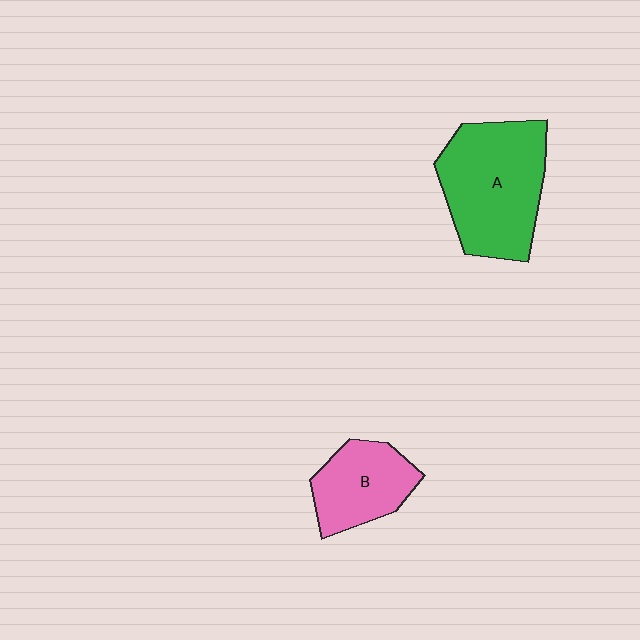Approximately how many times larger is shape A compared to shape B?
Approximately 1.7 times.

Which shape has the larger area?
Shape A (green).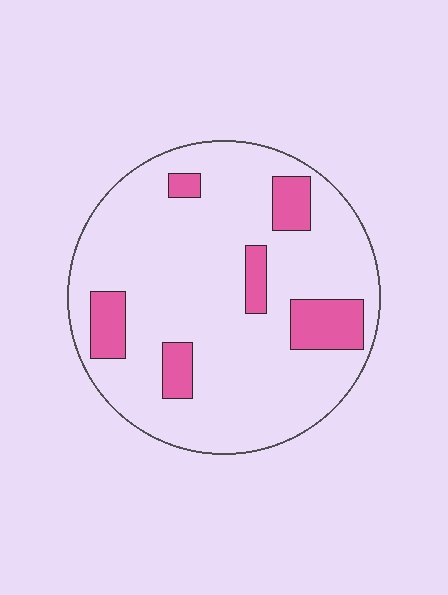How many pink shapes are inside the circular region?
6.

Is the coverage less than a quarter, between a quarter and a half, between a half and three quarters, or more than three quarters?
Less than a quarter.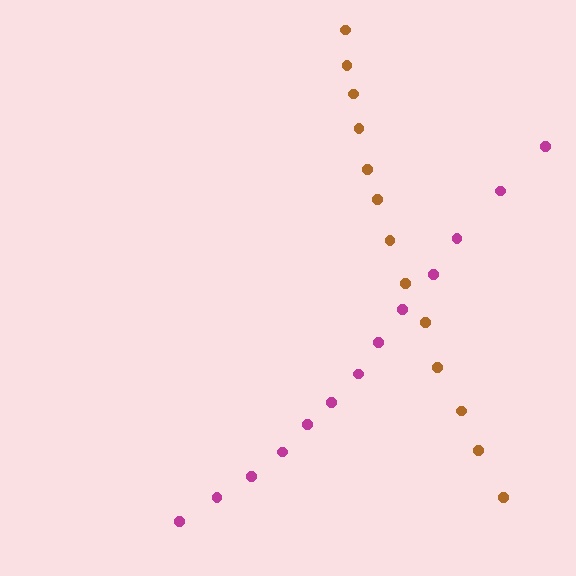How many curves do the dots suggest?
There are 2 distinct paths.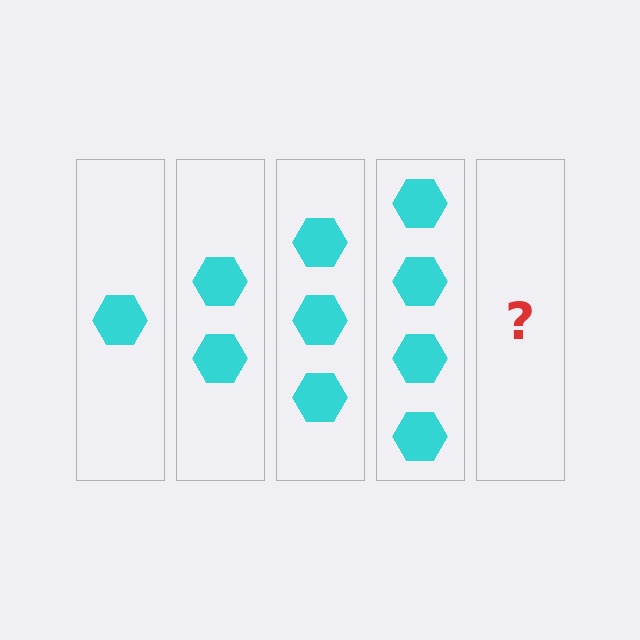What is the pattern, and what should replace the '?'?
The pattern is that each step adds one more hexagon. The '?' should be 5 hexagons.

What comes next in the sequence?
The next element should be 5 hexagons.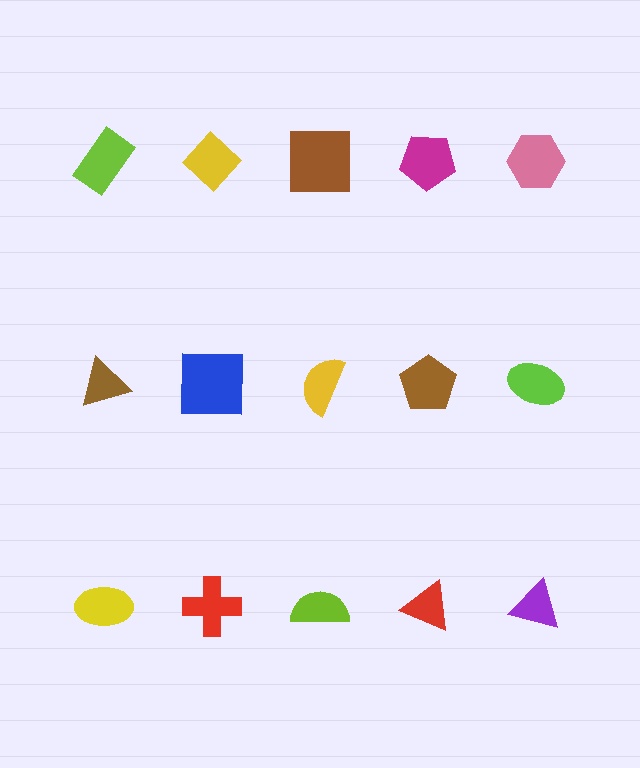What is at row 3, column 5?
A purple triangle.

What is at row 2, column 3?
A yellow semicircle.